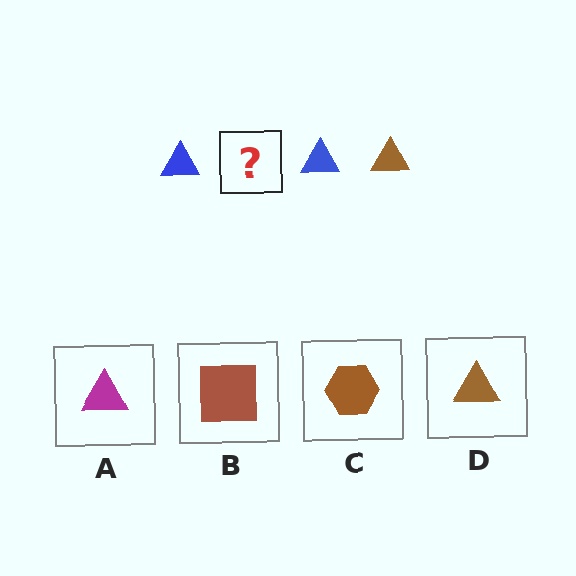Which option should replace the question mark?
Option D.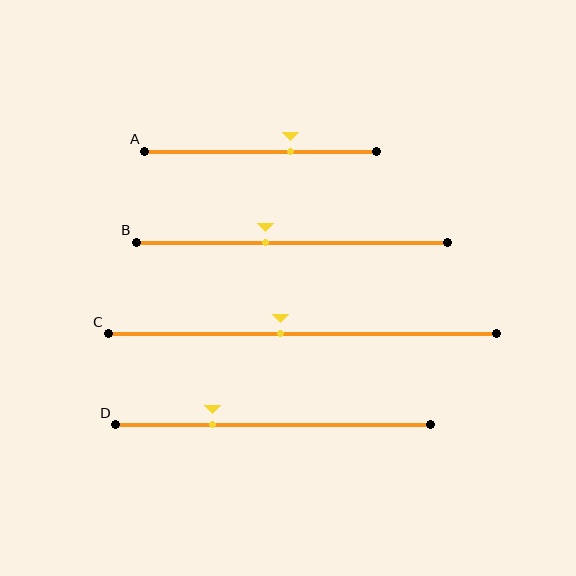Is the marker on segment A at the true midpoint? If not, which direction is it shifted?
No, the marker on segment A is shifted to the right by about 13% of the segment length.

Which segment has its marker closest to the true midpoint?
Segment C has its marker closest to the true midpoint.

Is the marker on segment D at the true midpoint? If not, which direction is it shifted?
No, the marker on segment D is shifted to the left by about 19% of the segment length.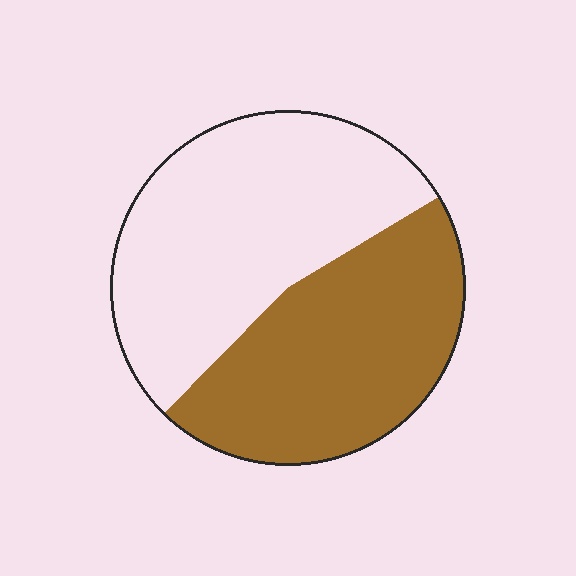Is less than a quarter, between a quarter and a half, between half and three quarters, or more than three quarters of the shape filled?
Between a quarter and a half.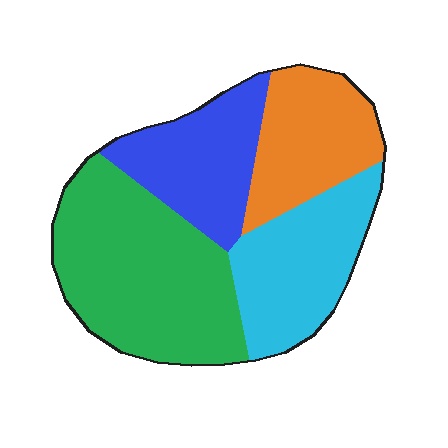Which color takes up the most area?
Green, at roughly 35%.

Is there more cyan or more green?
Green.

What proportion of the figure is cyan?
Cyan takes up about one quarter (1/4) of the figure.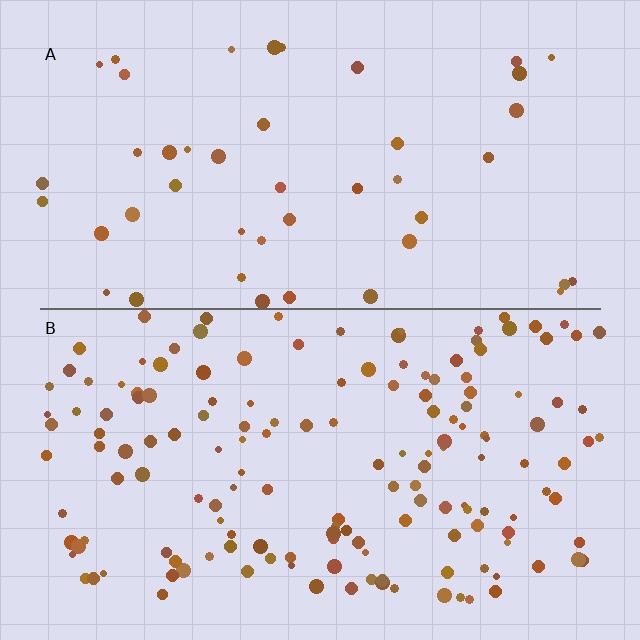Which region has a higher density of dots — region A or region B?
B (the bottom).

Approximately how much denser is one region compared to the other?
Approximately 3.5× — region B over region A.